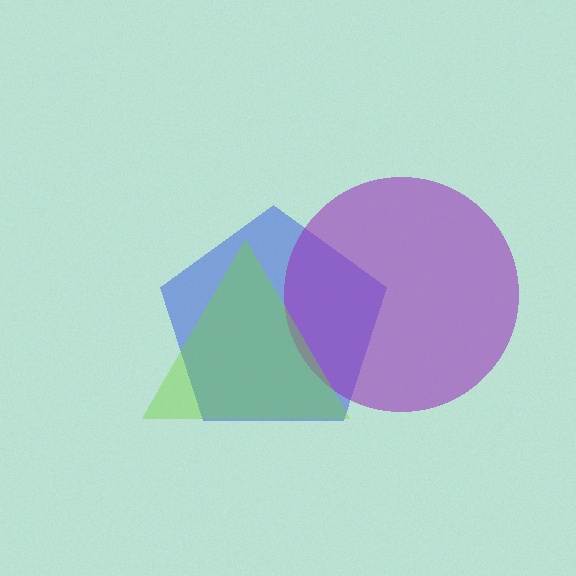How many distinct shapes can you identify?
There are 3 distinct shapes: a blue pentagon, a purple circle, a lime triangle.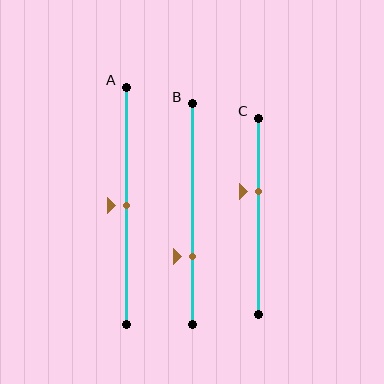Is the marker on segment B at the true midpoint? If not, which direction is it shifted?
No, the marker on segment B is shifted downward by about 19% of the segment length.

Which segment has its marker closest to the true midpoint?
Segment A has its marker closest to the true midpoint.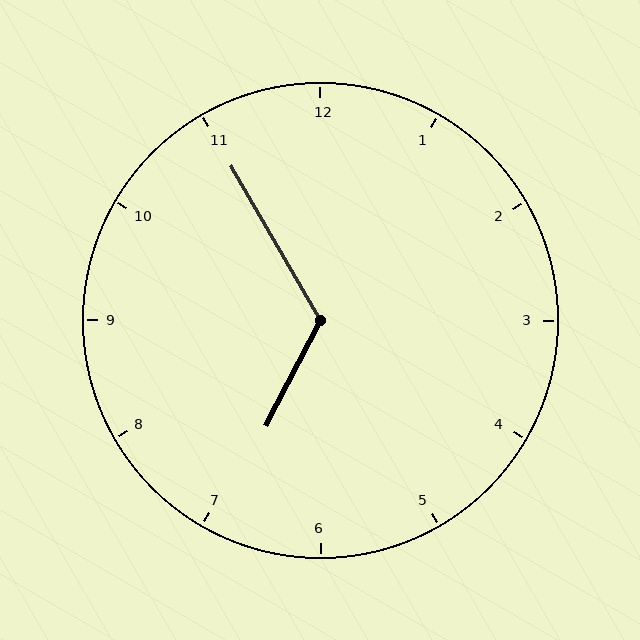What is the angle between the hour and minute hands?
Approximately 122 degrees.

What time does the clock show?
6:55.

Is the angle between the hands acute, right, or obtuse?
It is obtuse.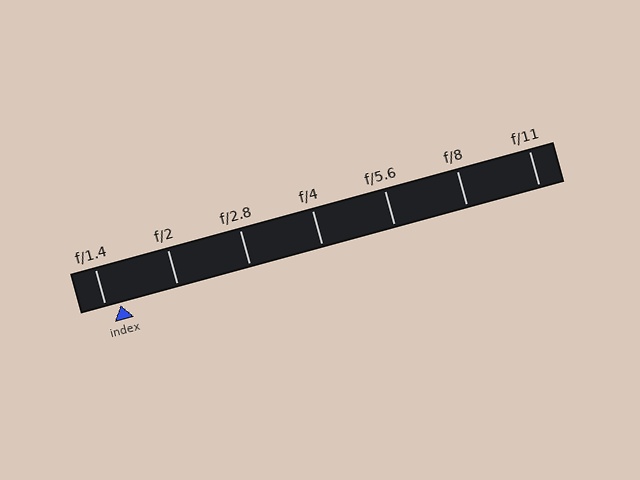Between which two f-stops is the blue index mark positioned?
The index mark is between f/1.4 and f/2.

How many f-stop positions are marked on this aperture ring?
There are 7 f-stop positions marked.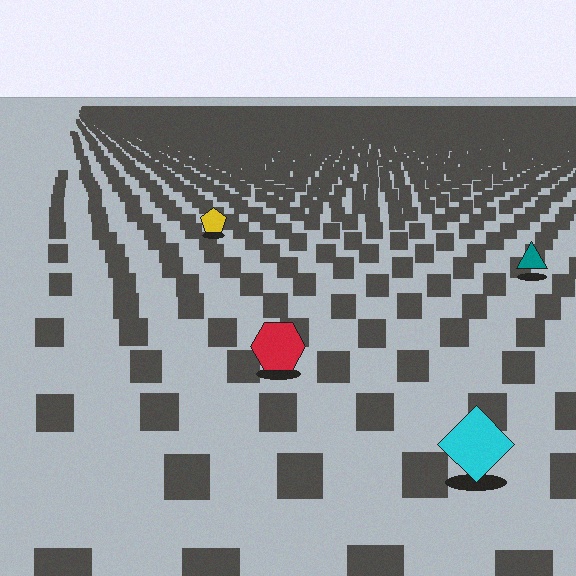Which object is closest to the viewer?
The cyan diamond is closest. The texture marks near it are larger and more spread out.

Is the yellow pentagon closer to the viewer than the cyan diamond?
No. The cyan diamond is closer — you can tell from the texture gradient: the ground texture is coarser near it.